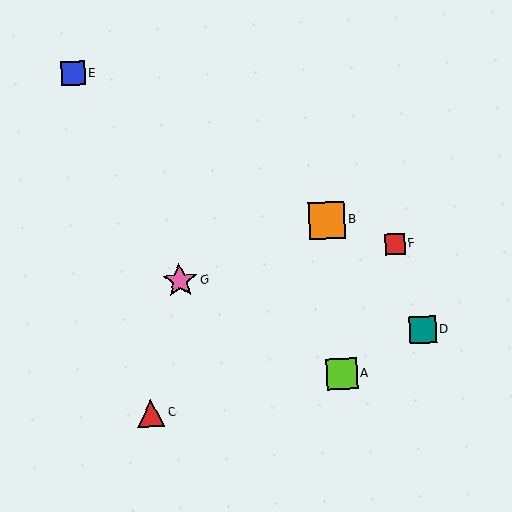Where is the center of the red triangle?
The center of the red triangle is at (151, 414).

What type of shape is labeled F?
Shape F is a red square.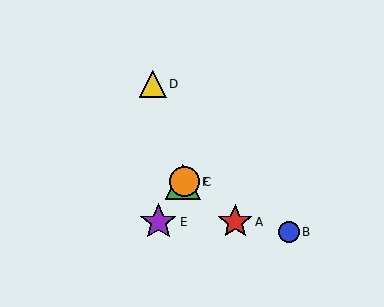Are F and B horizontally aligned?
No, F is at y≈182 and B is at y≈232.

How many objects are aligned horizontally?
2 objects (C, F) are aligned horizontally.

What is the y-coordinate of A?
Object A is at y≈222.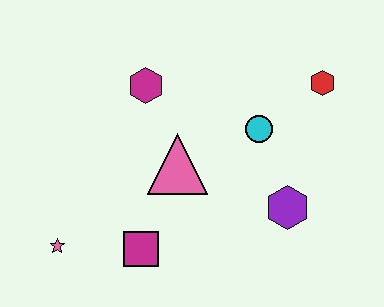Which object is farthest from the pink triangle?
The red hexagon is farthest from the pink triangle.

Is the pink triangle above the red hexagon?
No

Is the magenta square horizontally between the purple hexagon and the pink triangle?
No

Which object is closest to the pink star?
The magenta square is closest to the pink star.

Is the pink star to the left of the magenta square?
Yes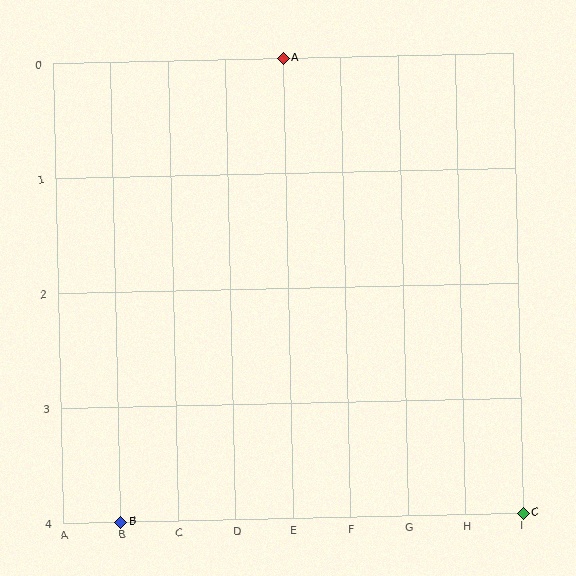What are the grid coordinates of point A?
Point A is at grid coordinates (E, 0).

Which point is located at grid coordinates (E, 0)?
Point A is at (E, 0).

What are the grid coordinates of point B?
Point B is at grid coordinates (B, 4).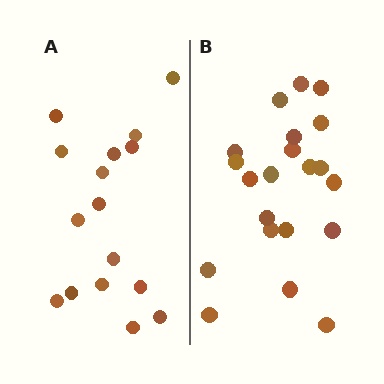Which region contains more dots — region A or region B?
Region B (the right region) has more dots.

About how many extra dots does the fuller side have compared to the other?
Region B has about 5 more dots than region A.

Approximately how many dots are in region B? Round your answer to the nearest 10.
About 20 dots. (The exact count is 21, which rounds to 20.)